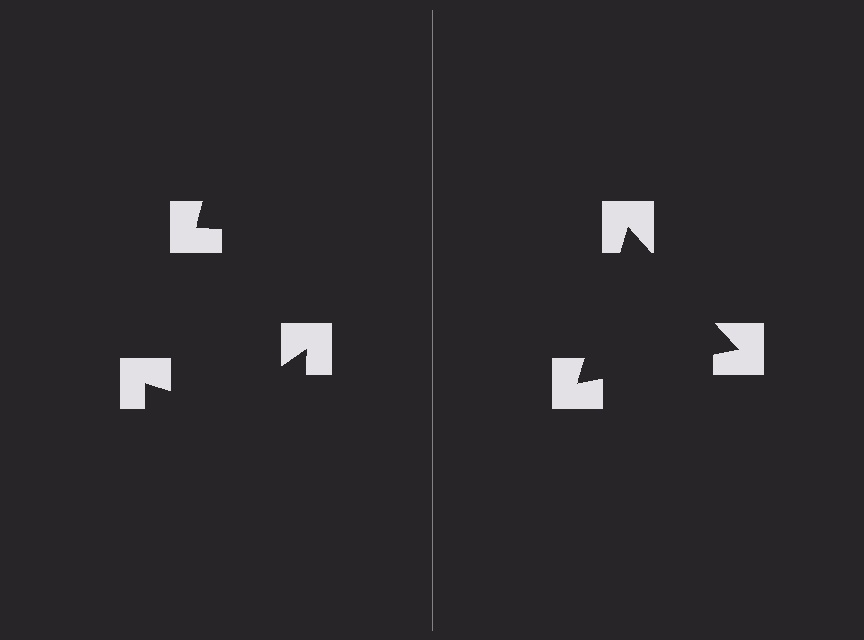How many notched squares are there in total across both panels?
6 — 3 on each side.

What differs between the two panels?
The notched squares are positioned identically on both sides; only the wedge orientations differ. On the right they align to a triangle; on the left they are misaligned.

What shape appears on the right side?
An illusory triangle.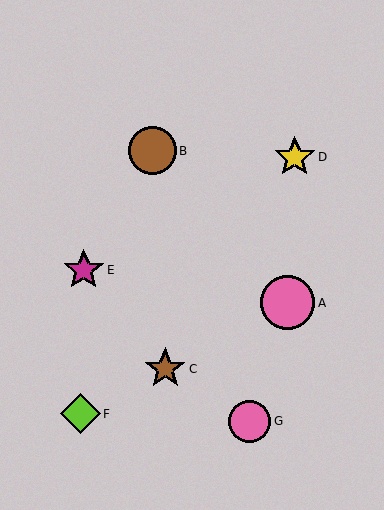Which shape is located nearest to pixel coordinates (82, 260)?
The magenta star (labeled E) at (84, 270) is nearest to that location.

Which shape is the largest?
The pink circle (labeled A) is the largest.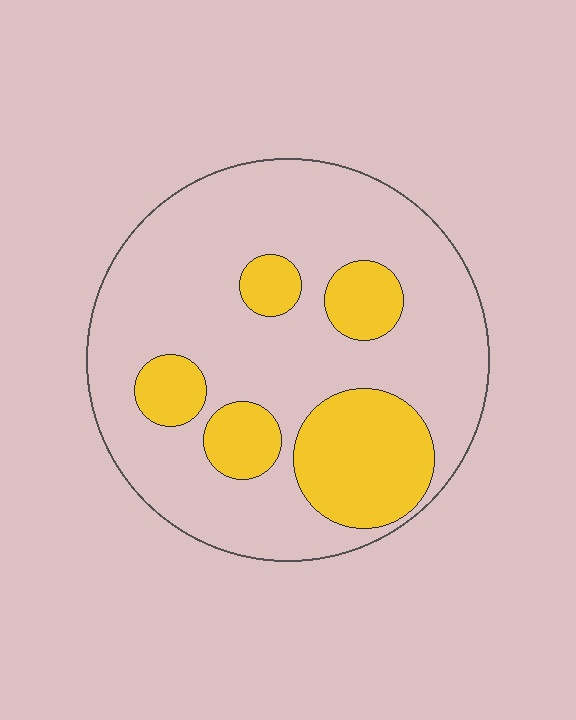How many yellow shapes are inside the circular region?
5.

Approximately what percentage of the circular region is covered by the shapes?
Approximately 25%.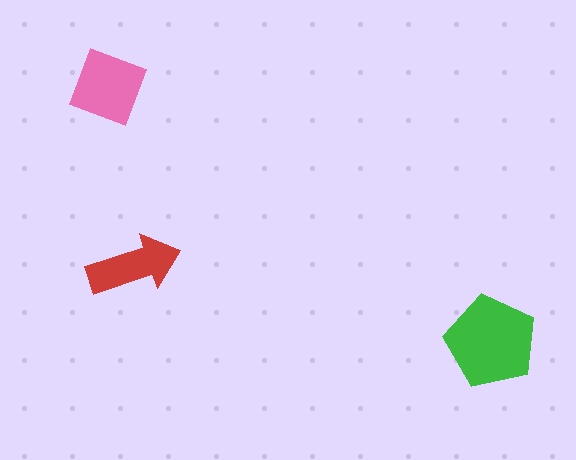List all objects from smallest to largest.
The red arrow, the pink square, the green pentagon.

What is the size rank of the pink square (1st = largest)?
2nd.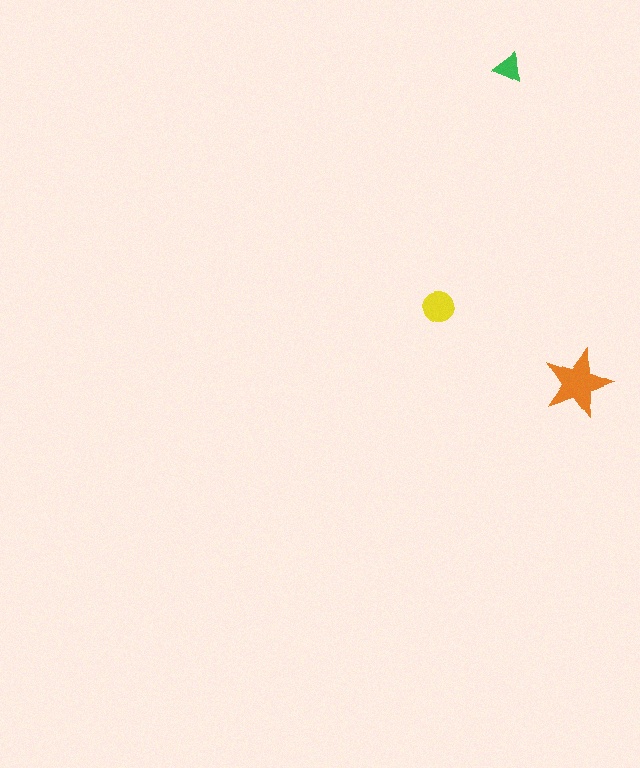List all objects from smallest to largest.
The green triangle, the yellow circle, the orange star.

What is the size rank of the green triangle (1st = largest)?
3rd.